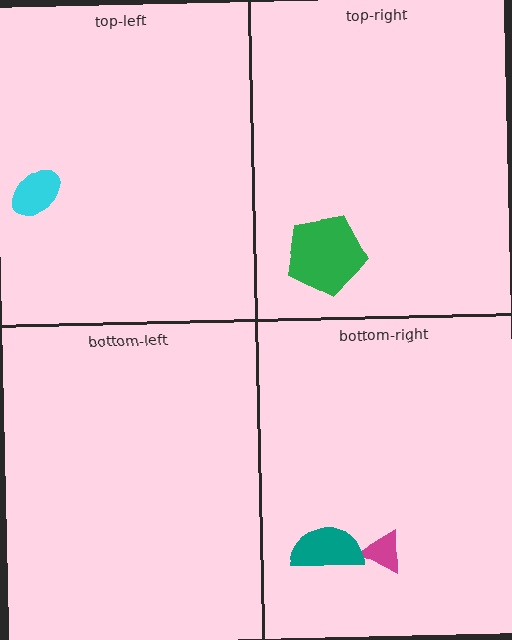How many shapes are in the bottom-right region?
2.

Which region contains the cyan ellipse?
The top-left region.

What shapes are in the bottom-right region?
The magenta triangle, the teal semicircle.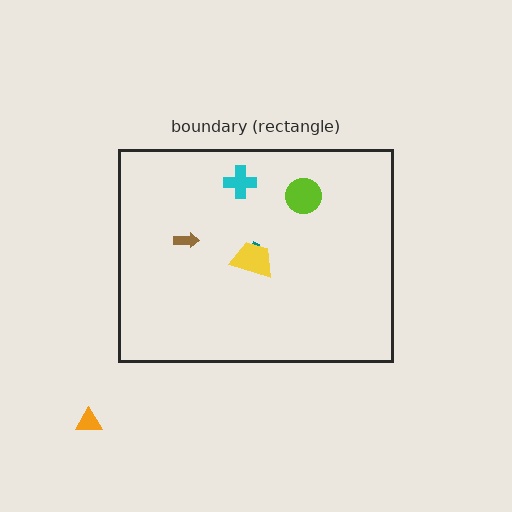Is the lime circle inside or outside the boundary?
Inside.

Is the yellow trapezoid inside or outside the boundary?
Inside.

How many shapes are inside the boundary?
5 inside, 1 outside.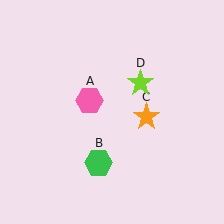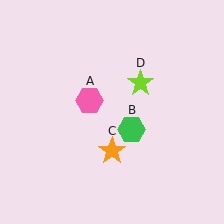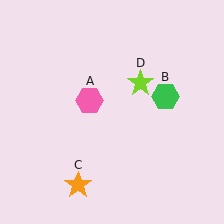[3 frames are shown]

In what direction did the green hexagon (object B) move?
The green hexagon (object B) moved up and to the right.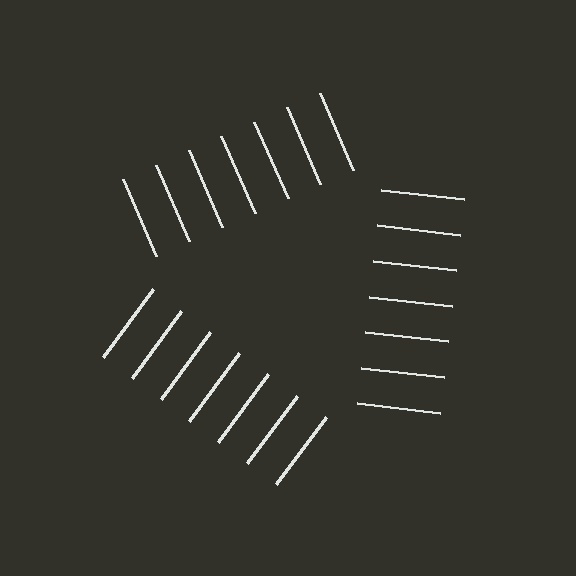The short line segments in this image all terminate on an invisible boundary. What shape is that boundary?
An illusory triangle — the line segments terminate on its edges but no continuous stroke is drawn.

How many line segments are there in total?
21 — 7 along each of the 3 edges.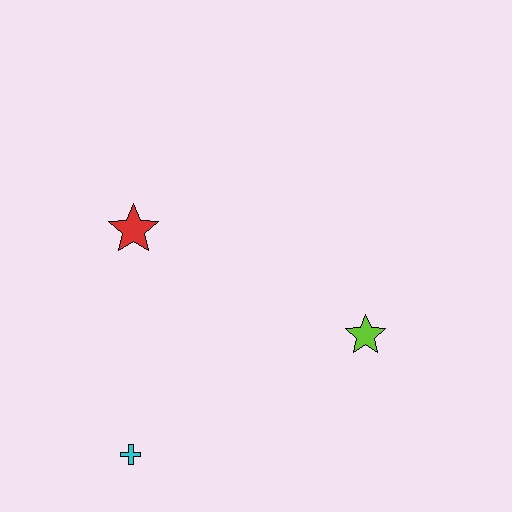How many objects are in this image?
There are 3 objects.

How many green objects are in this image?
There are no green objects.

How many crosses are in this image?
There is 1 cross.